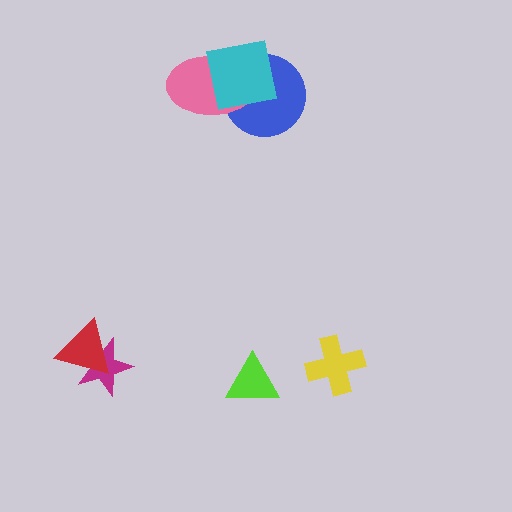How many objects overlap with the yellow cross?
0 objects overlap with the yellow cross.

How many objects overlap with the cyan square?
2 objects overlap with the cyan square.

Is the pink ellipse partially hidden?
Yes, it is partially covered by another shape.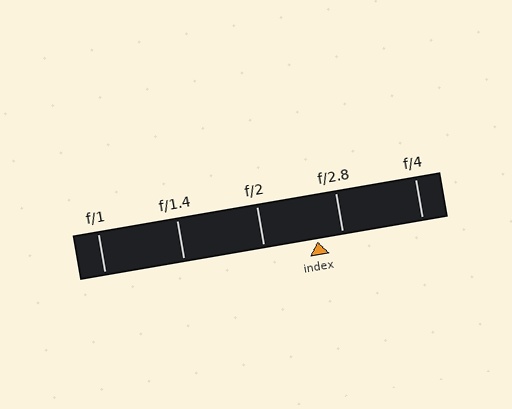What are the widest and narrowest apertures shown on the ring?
The widest aperture shown is f/1 and the narrowest is f/4.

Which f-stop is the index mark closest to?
The index mark is closest to f/2.8.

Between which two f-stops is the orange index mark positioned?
The index mark is between f/2 and f/2.8.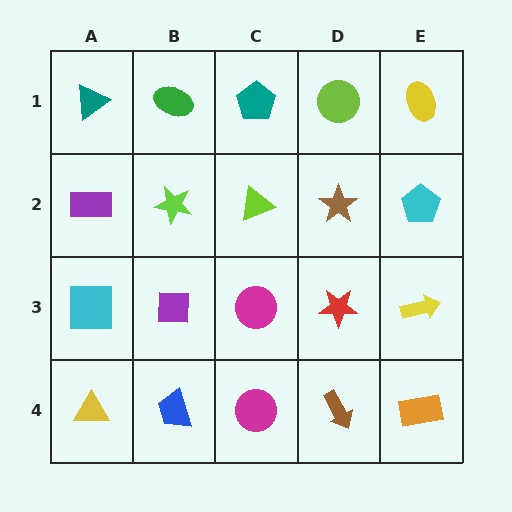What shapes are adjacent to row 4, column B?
A purple square (row 3, column B), a yellow triangle (row 4, column A), a magenta circle (row 4, column C).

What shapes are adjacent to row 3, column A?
A purple rectangle (row 2, column A), a yellow triangle (row 4, column A), a purple square (row 3, column B).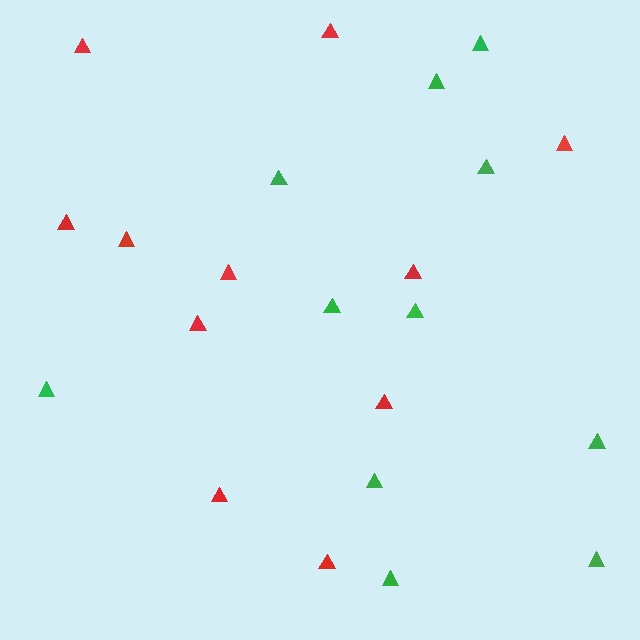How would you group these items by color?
There are 2 groups: one group of red triangles (11) and one group of green triangles (11).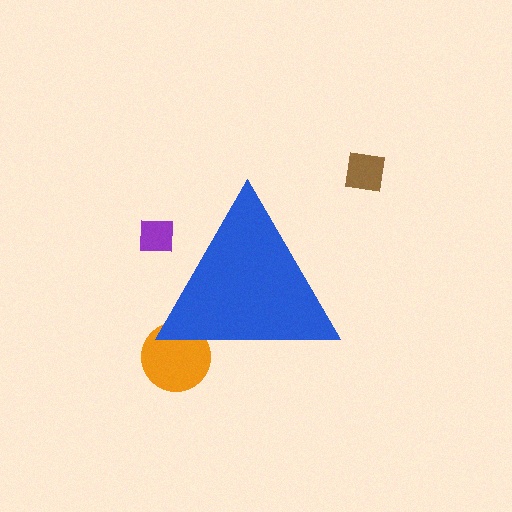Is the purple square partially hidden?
Yes, the purple square is partially hidden behind the blue triangle.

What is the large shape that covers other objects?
A blue triangle.